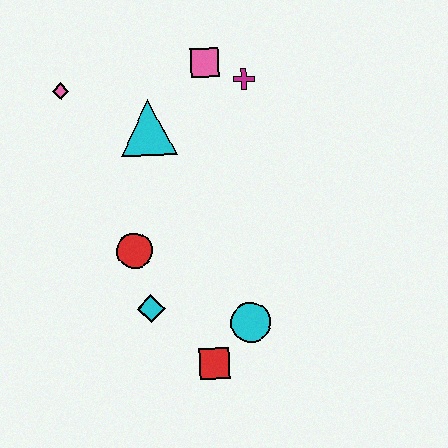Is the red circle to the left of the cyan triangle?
Yes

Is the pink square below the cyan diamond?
No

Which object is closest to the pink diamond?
The cyan triangle is closest to the pink diamond.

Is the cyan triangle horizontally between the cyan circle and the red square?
No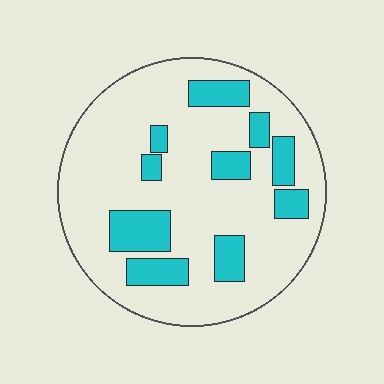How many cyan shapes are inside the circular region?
10.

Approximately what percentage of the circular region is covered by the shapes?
Approximately 20%.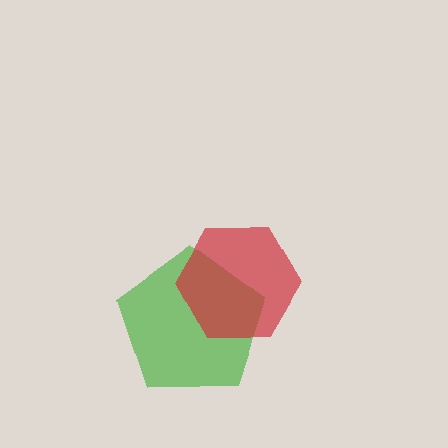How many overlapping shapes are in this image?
There are 2 overlapping shapes in the image.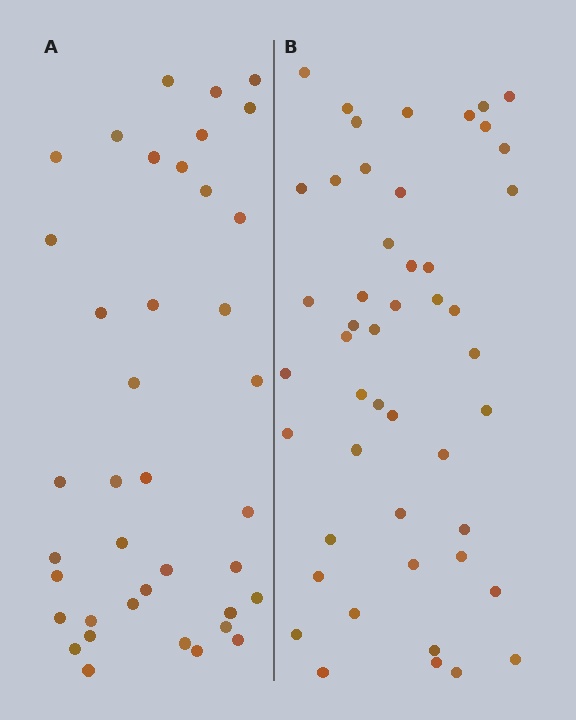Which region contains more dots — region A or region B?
Region B (the right region) has more dots.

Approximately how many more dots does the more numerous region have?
Region B has roughly 8 or so more dots than region A.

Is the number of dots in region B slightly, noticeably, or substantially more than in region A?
Region B has only slightly more — the two regions are fairly close. The ratio is roughly 1.2 to 1.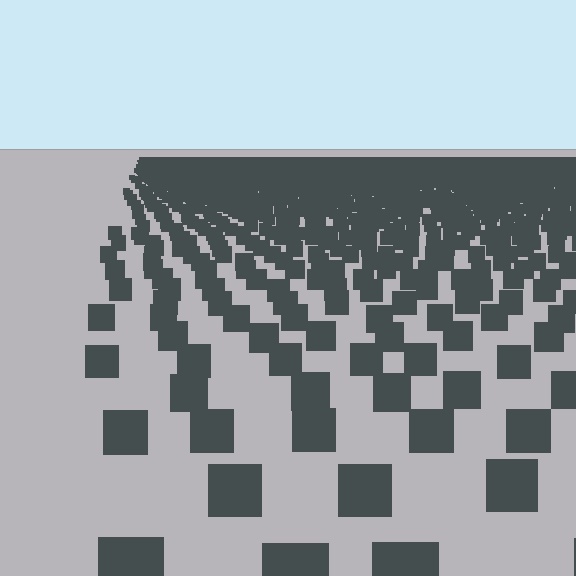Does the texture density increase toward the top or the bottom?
Density increases toward the top.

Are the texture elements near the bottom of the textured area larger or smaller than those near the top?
Larger. Near the bottom, elements are closer to the viewer and appear at a bigger on-screen size.